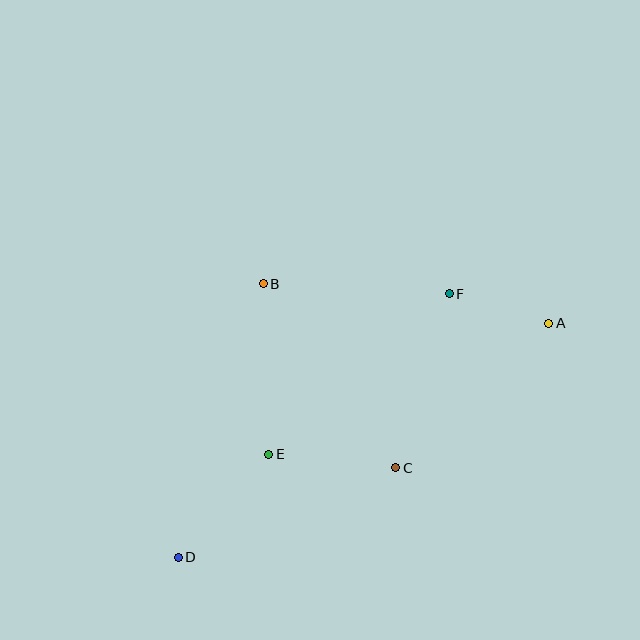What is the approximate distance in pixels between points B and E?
The distance between B and E is approximately 171 pixels.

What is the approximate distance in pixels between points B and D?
The distance between B and D is approximately 287 pixels.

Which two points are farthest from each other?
Points A and D are farthest from each other.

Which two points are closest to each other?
Points A and F are closest to each other.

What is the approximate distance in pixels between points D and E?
The distance between D and E is approximately 137 pixels.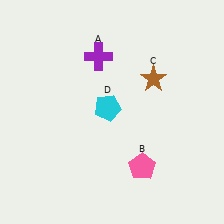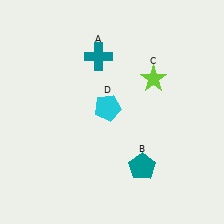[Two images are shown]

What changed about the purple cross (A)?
In Image 1, A is purple. In Image 2, it changed to teal.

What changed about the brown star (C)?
In Image 1, C is brown. In Image 2, it changed to lime.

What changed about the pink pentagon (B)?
In Image 1, B is pink. In Image 2, it changed to teal.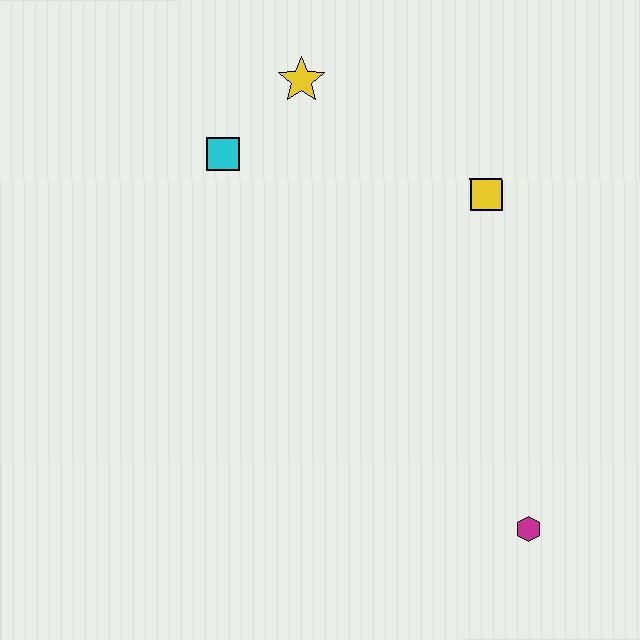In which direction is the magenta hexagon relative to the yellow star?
The magenta hexagon is below the yellow star.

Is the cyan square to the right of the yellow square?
No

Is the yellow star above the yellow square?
Yes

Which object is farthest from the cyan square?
The magenta hexagon is farthest from the cyan square.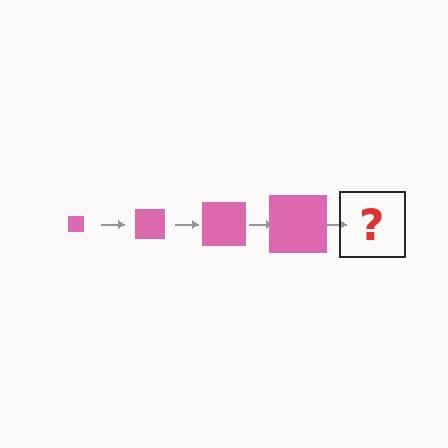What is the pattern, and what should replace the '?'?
The pattern is that the square gets progressively larger each step. The '?' should be a pink square, larger than the previous one.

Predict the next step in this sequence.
The next step is a pink square, larger than the previous one.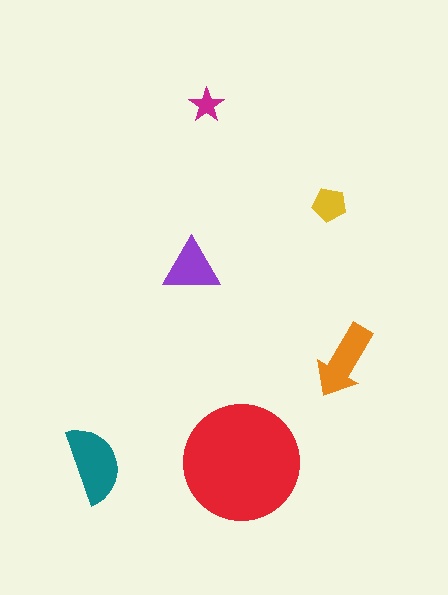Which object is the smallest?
The magenta star.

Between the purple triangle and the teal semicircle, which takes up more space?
The teal semicircle.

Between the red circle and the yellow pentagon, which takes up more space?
The red circle.